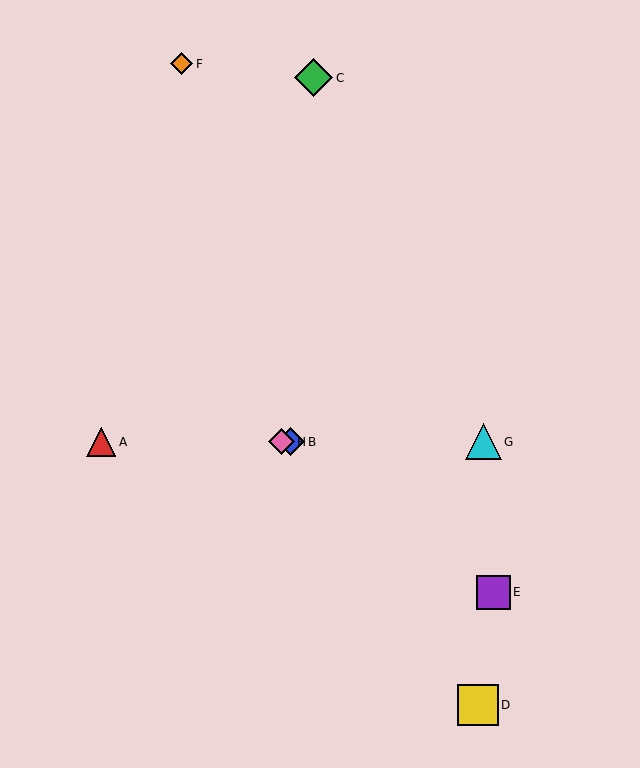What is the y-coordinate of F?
Object F is at y≈64.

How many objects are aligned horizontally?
4 objects (A, B, G, H) are aligned horizontally.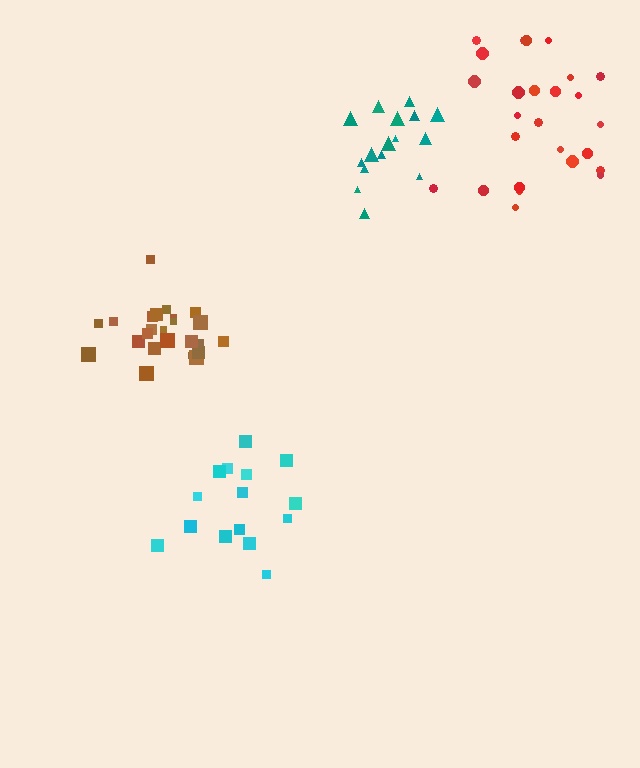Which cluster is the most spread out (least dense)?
Red.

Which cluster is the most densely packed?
Teal.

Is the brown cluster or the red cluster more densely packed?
Brown.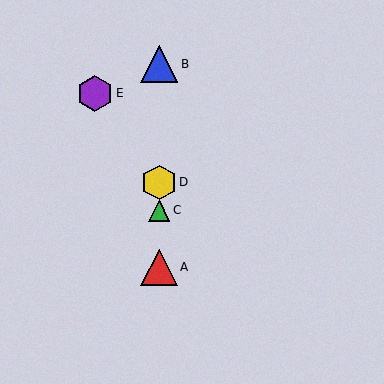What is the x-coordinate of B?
Object B is at x≈159.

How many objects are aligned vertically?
4 objects (A, B, C, D) are aligned vertically.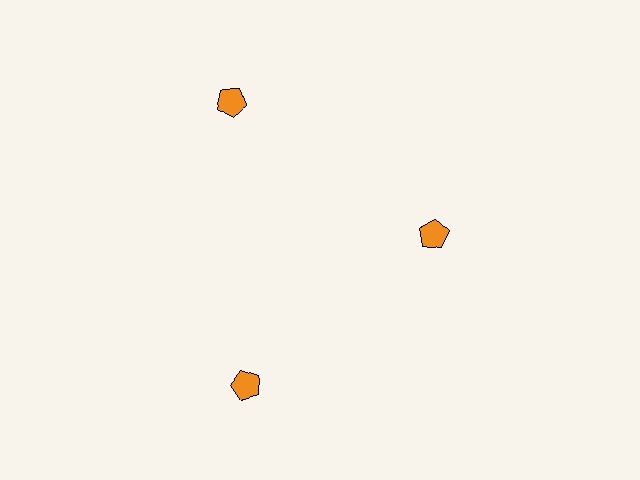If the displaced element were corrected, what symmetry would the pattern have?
It would have 3-fold rotational symmetry — the pattern would map onto itself every 120 degrees.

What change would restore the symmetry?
The symmetry would be restored by moving it outward, back onto the ring so that all 3 pentagons sit at equal angles and equal distance from the center.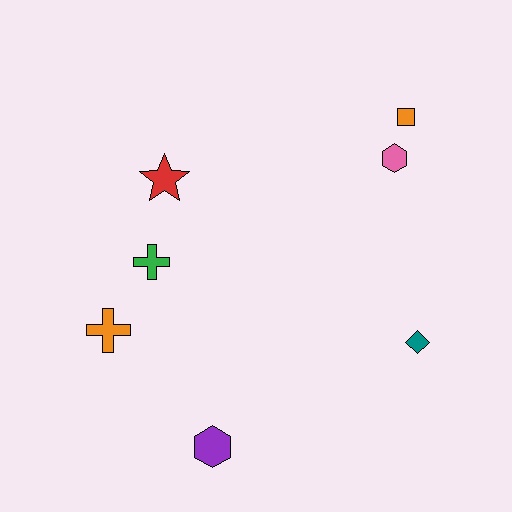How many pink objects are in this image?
There is 1 pink object.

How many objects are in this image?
There are 7 objects.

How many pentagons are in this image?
There are no pentagons.